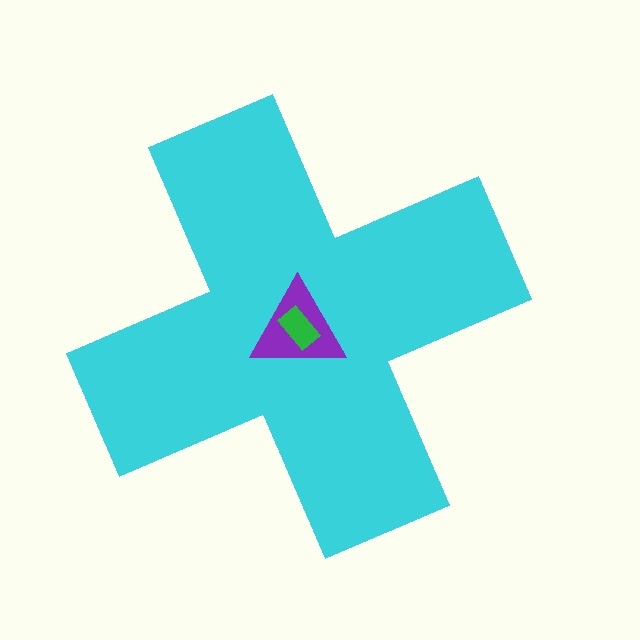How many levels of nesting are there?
3.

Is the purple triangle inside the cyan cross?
Yes.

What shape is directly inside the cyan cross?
The purple triangle.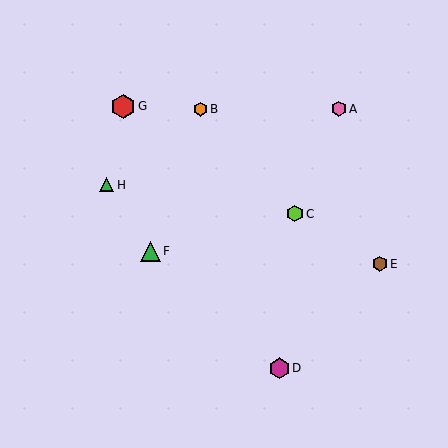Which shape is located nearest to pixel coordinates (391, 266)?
The brown hexagon (labeled E) at (380, 264) is nearest to that location.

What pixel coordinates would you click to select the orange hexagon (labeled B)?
Click at (200, 109) to select the orange hexagon B.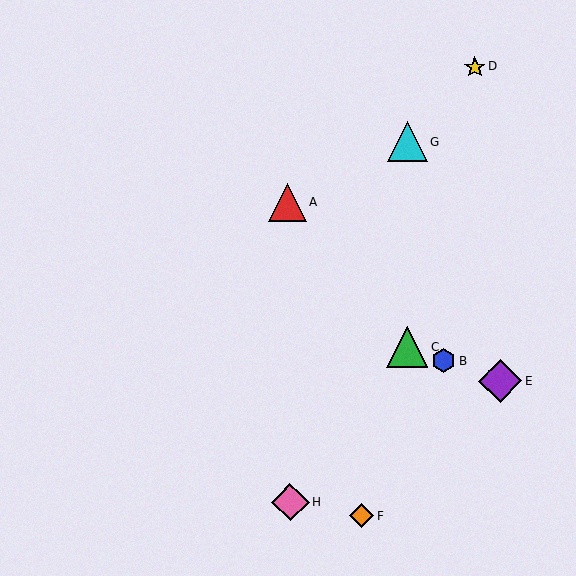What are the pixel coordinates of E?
Object E is at (501, 381).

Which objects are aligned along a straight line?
Objects B, C, E are aligned along a straight line.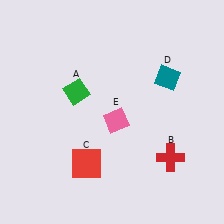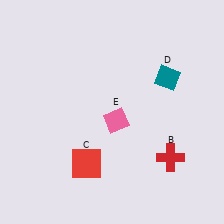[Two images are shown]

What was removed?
The green diamond (A) was removed in Image 2.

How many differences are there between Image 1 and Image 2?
There is 1 difference between the two images.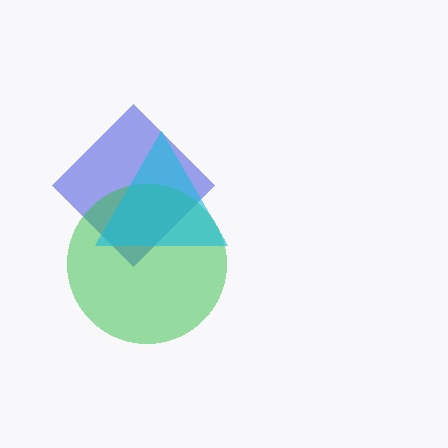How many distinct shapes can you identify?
There are 3 distinct shapes: a blue diamond, a green circle, a cyan triangle.